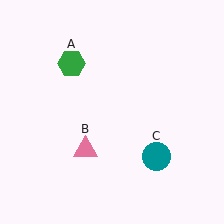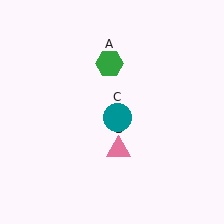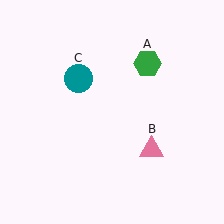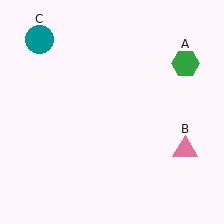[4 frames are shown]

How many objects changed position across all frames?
3 objects changed position: green hexagon (object A), pink triangle (object B), teal circle (object C).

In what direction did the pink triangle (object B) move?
The pink triangle (object B) moved right.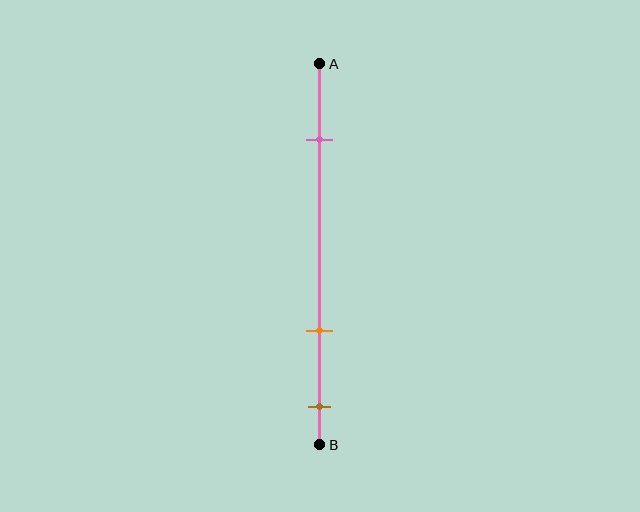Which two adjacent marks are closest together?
The orange and brown marks are the closest adjacent pair.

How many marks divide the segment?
There are 3 marks dividing the segment.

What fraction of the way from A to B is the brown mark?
The brown mark is approximately 90% (0.9) of the way from A to B.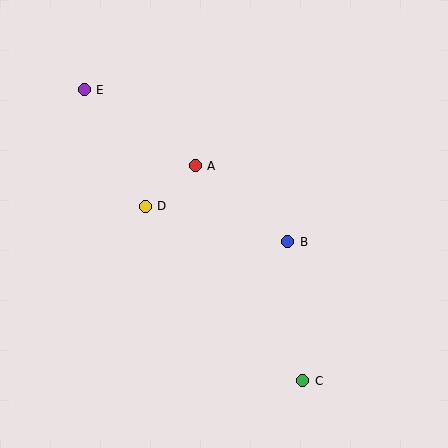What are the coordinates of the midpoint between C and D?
The midpoint between C and D is at (224, 294).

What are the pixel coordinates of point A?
Point A is at (195, 166).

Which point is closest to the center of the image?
Point A at (195, 166) is closest to the center.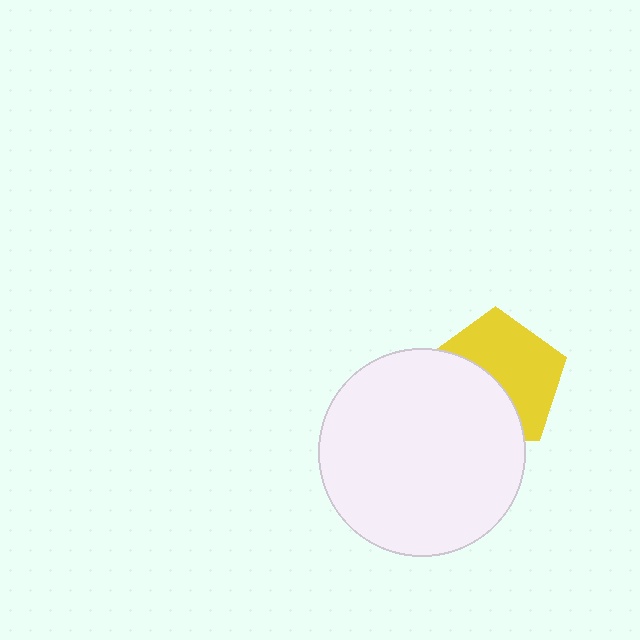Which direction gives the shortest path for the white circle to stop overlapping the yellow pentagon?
Moving toward the lower-left gives the shortest separation.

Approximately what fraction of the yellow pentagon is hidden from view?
Roughly 44% of the yellow pentagon is hidden behind the white circle.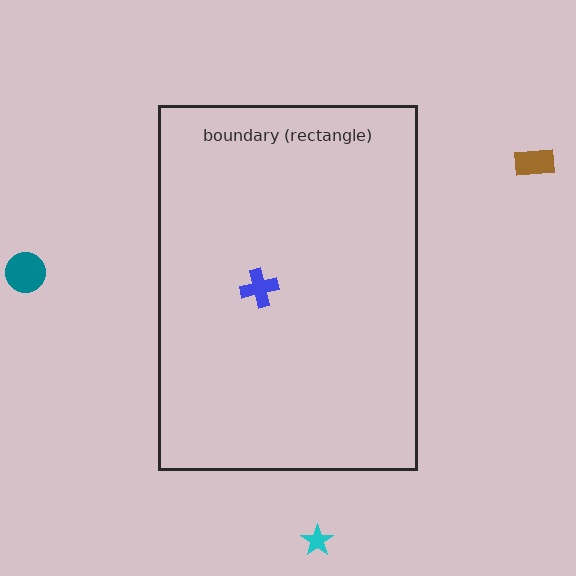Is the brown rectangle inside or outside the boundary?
Outside.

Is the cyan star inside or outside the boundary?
Outside.